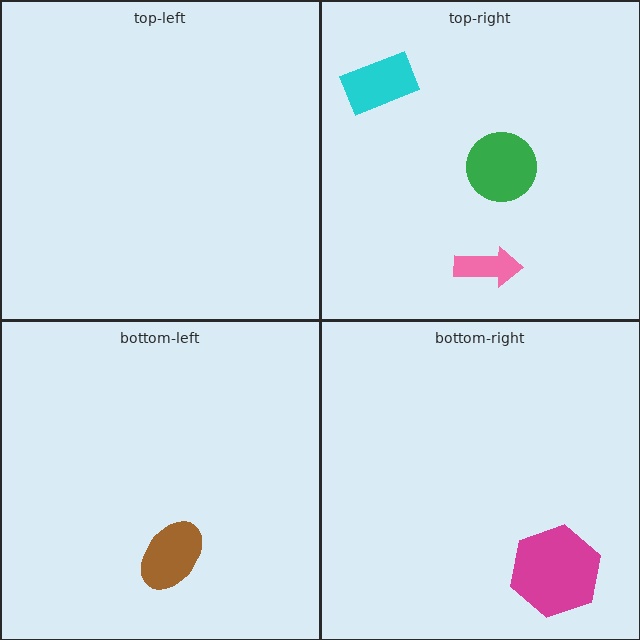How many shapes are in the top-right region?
3.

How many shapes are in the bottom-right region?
1.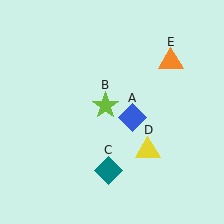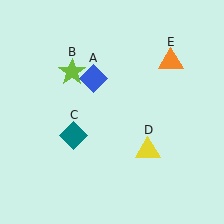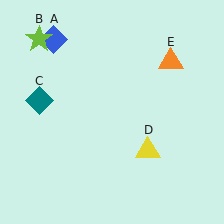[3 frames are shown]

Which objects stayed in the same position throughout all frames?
Yellow triangle (object D) and orange triangle (object E) remained stationary.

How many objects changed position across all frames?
3 objects changed position: blue diamond (object A), lime star (object B), teal diamond (object C).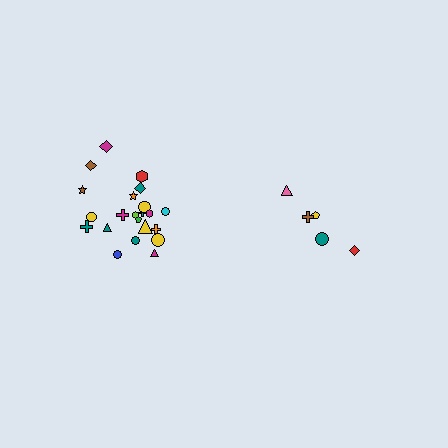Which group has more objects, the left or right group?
The left group.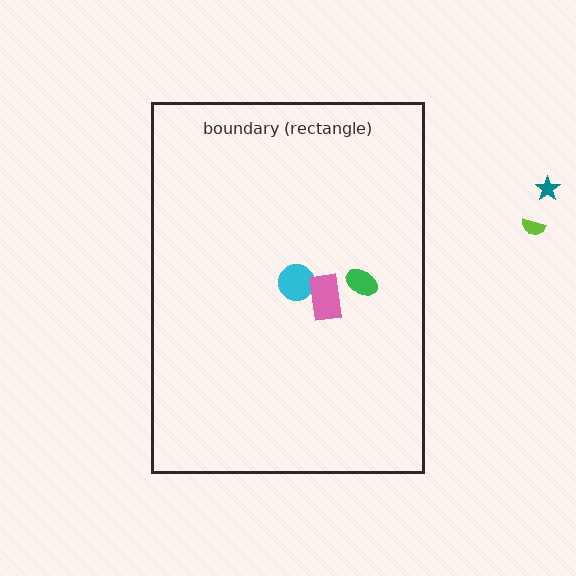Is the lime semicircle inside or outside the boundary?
Outside.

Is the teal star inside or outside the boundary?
Outside.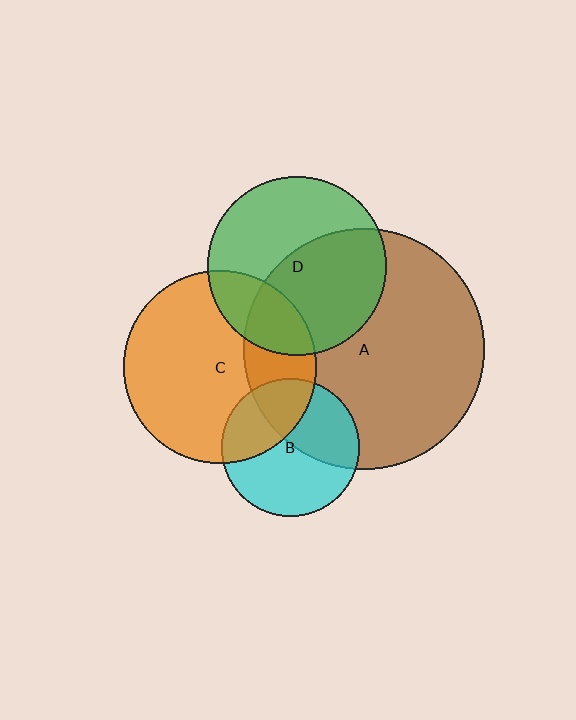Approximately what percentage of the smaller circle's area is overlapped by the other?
Approximately 20%.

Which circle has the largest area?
Circle A (brown).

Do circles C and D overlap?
Yes.